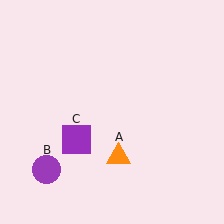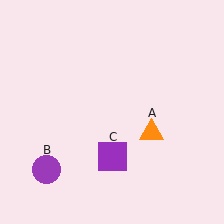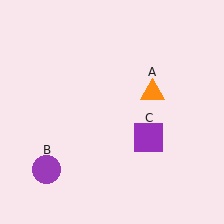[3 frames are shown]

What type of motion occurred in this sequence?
The orange triangle (object A), purple square (object C) rotated counterclockwise around the center of the scene.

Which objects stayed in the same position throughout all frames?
Purple circle (object B) remained stationary.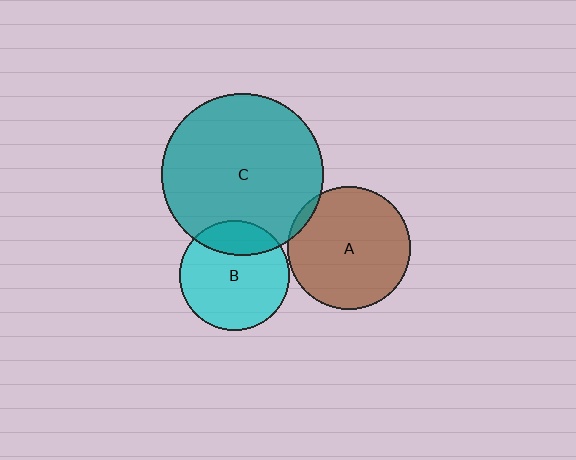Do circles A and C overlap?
Yes.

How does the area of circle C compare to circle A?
Approximately 1.8 times.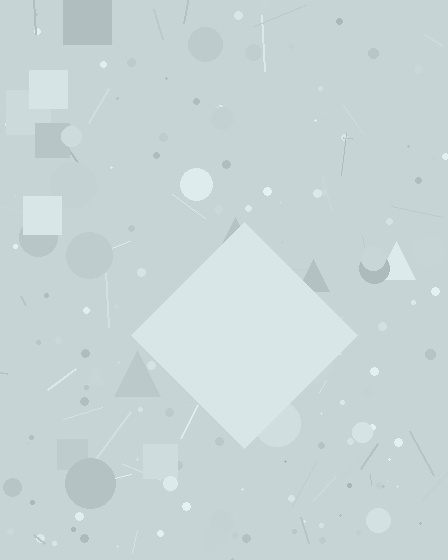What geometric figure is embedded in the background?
A diamond is embedded in the background.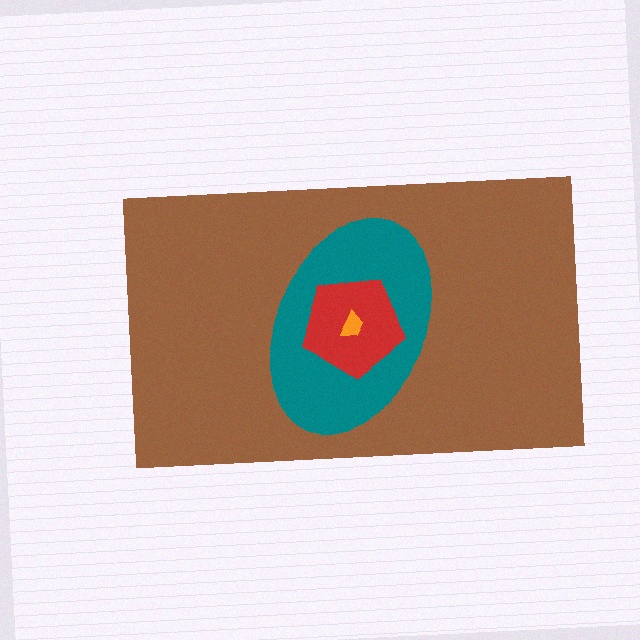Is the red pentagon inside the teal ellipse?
Yes.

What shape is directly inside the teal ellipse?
The red pentagon.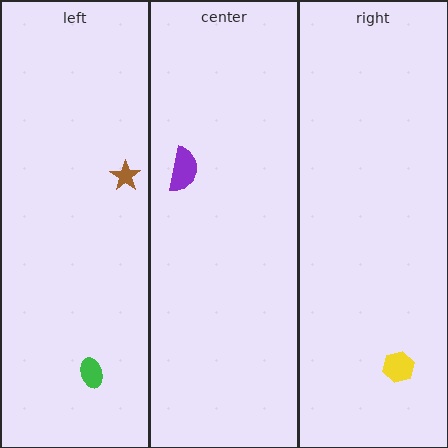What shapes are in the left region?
The green ellipse, the brown star.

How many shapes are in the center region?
1.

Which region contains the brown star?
The left region.